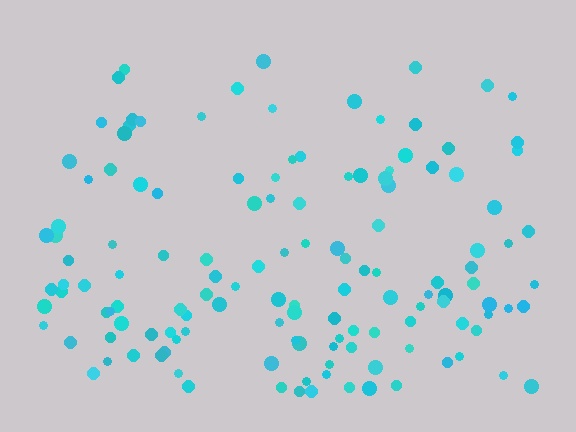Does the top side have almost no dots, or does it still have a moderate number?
Still a moderate number, just noticeably fewer than the bottom.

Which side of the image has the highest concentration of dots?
The bottom.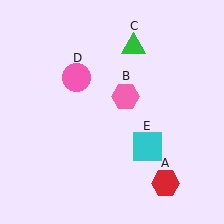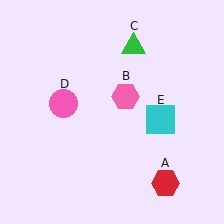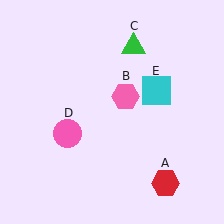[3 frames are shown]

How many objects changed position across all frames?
2 objects changed position: pink circle (object D), cyan square (object E).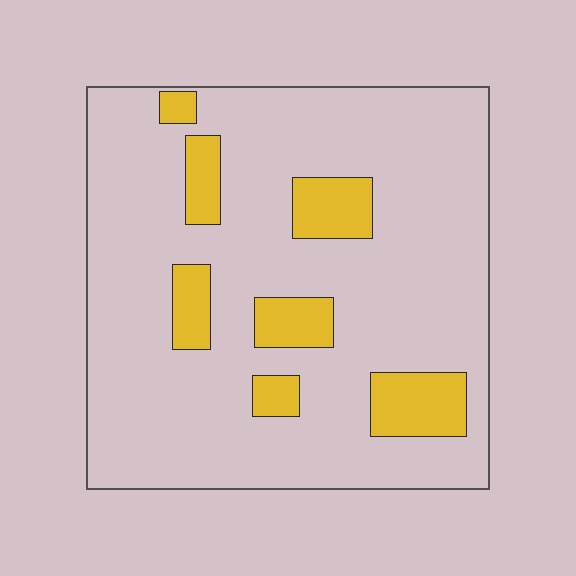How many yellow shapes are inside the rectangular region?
7.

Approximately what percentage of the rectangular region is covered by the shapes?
Approximately 15%.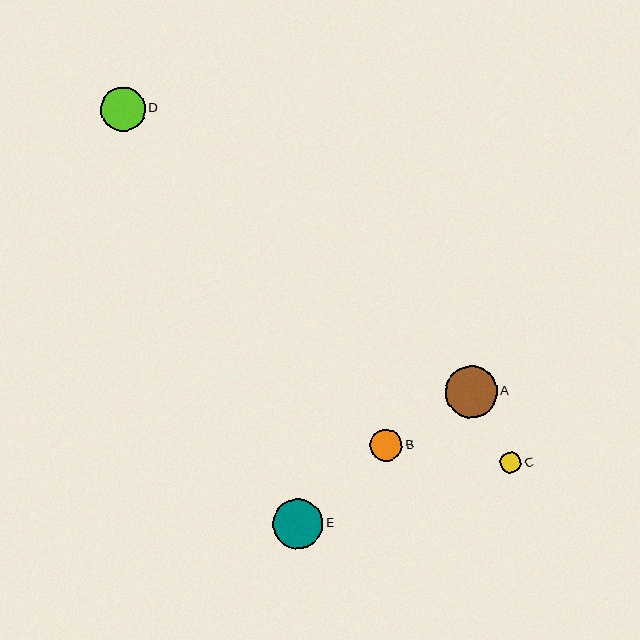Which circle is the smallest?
Circle C is the smallest with a size of approximately 21 pixels.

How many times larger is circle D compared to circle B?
Circle D is approximately 1.4 times the size of circle B.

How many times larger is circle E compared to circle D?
Circle E is approximately 1.1 times the size of circle D.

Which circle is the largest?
Circle A is the largest with a size of approximately 52 pixels.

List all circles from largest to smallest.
From largest to smallest: A, E, D, B, C.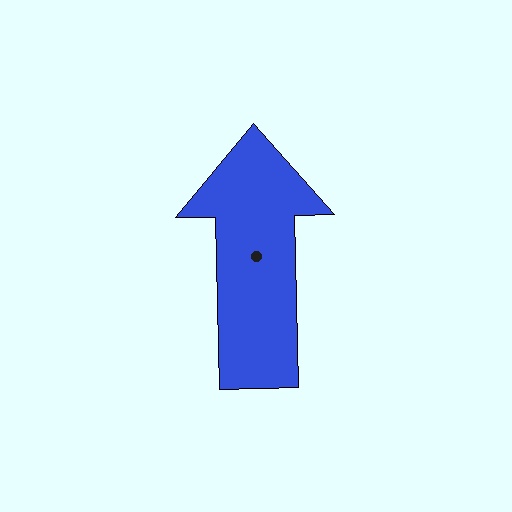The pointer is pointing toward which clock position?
Roughly 12 o'clock.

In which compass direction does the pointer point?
North.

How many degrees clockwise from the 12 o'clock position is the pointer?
Approximately 359 degrees.